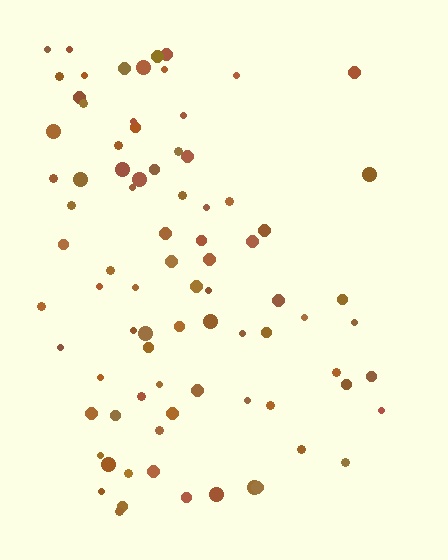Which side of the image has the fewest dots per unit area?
The right.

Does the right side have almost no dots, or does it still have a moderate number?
Still a moderate number, just noticeably fewer than the left.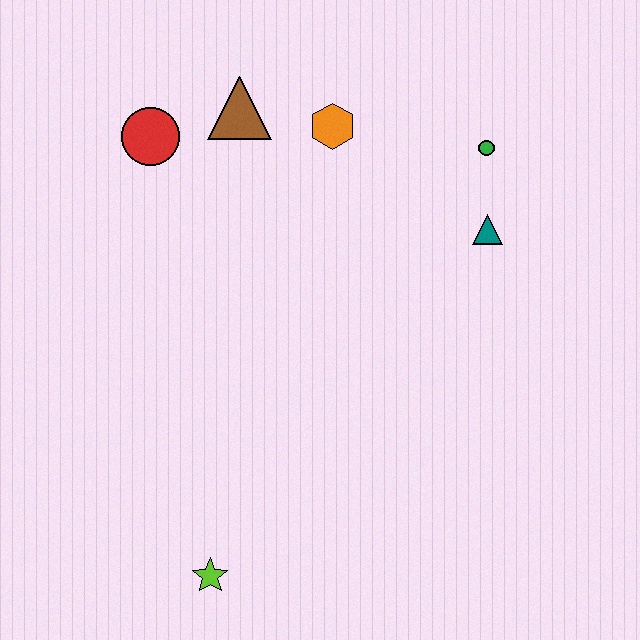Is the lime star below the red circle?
Yes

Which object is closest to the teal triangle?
The green circle is closest to the teal triangle.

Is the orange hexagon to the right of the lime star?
Yes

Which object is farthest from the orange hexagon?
The lime star is farthest from the orange hexagon.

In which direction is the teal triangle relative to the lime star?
The teal triangle is above the lime star.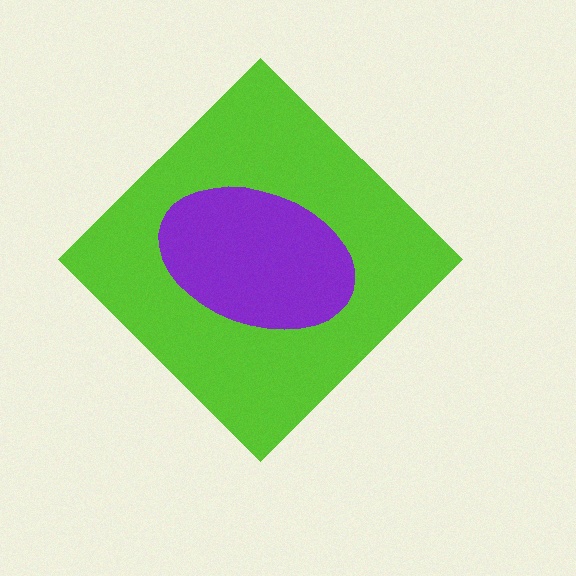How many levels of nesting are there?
2.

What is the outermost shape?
The lime diamond.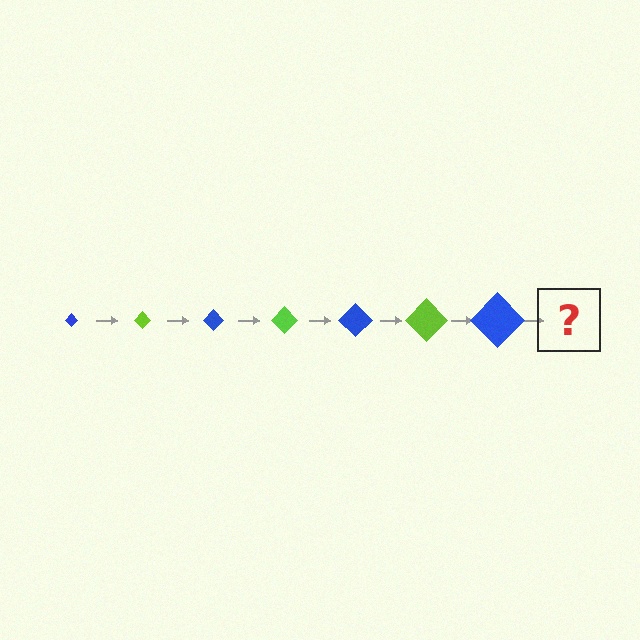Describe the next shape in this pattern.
It should be a lime diamond, larger than the previous one.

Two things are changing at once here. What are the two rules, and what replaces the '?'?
The two rules are that the diamond grows larger each step and the color cycles through blue and lime. The '?' should be a lime diamond, larger than the previous one.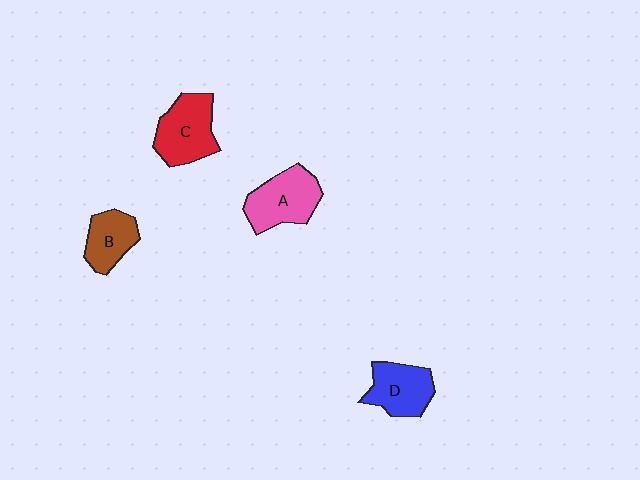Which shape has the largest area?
Shape C (red).